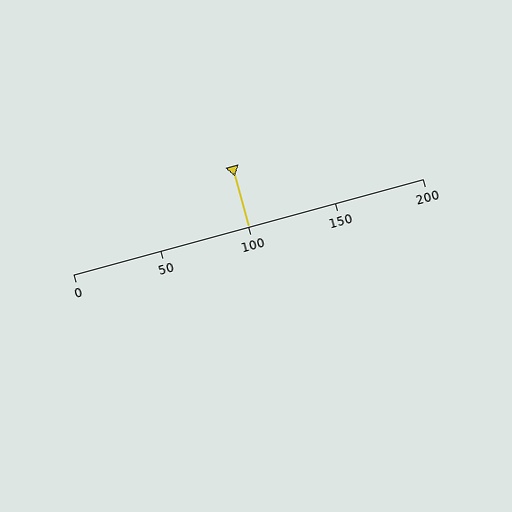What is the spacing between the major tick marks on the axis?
The major ticks are spaced 50 apart.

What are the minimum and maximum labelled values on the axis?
The axis runs from 0 to 200.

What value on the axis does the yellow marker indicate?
The marker indicates approximately 100.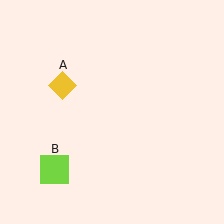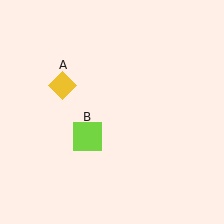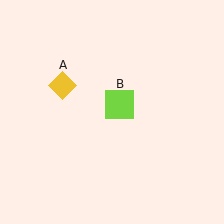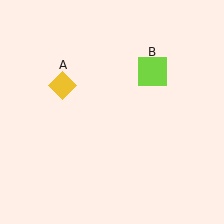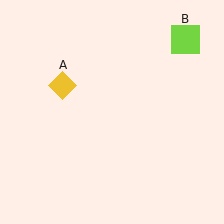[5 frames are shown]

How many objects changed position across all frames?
1 object changed position: lime square (object B).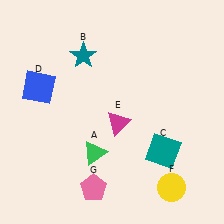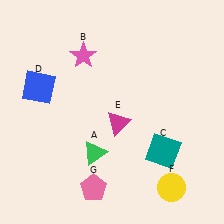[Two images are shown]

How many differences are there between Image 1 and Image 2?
There is 1 difference between the two images.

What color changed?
The star (B) changed from teal in Image 1 to pink in Image 2.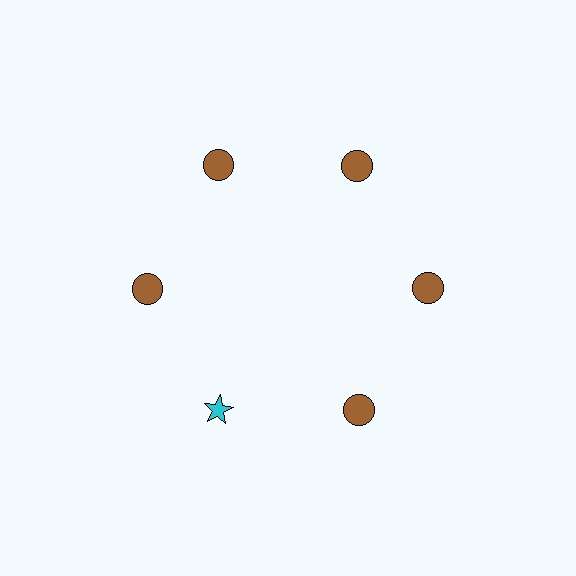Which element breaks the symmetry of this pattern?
The cyan star at roughly the 7 o'clock position breaks the symmetry. All other shapes are brown circles.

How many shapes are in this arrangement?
There are 6 shapes arranged in a ring pattern.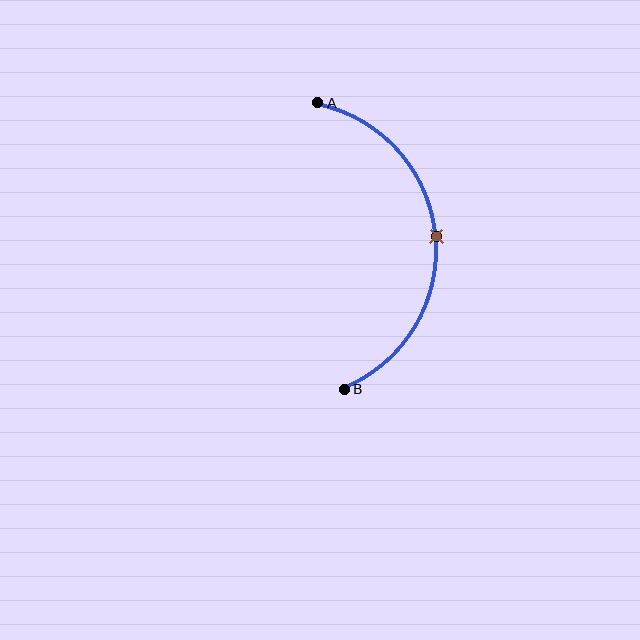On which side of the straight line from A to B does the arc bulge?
The arc bulges to the right of the straight line connecting A and B.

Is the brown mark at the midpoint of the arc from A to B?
Yes. The brown mark lies on the arc at equal arc-length from both A and B — it is the arc midpoint.